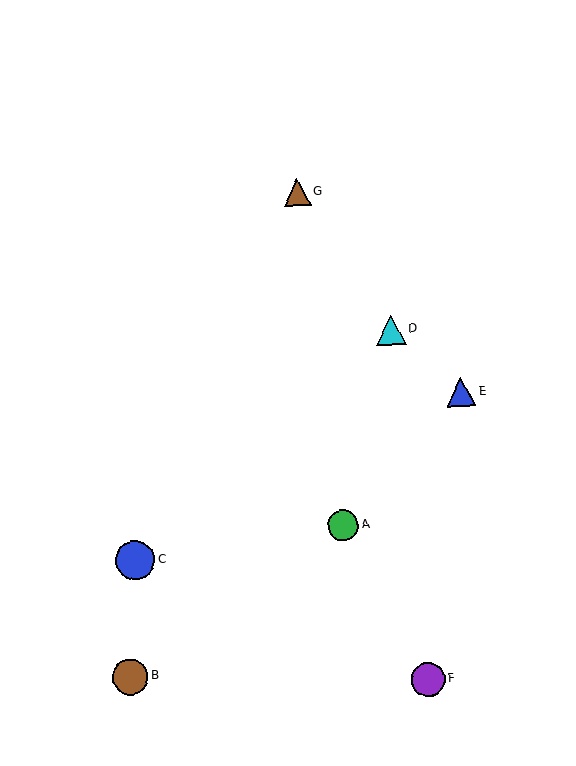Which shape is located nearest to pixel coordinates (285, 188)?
The brown triangle (labeled G) at (297, 192) is nearest to that location.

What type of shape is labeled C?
Shape C is a blue circle.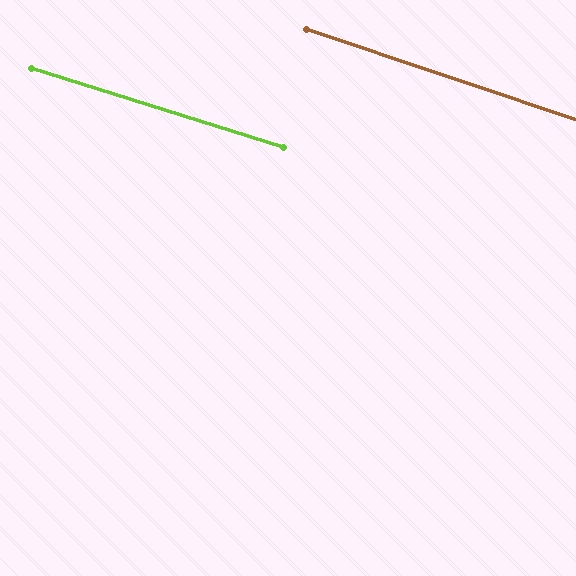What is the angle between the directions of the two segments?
Approximately 1 degree.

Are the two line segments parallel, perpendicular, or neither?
Parallel — their directions differ by only 1.1°.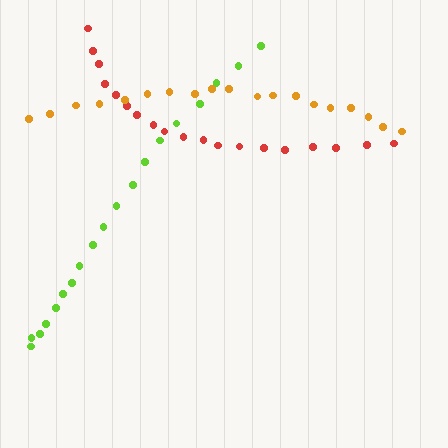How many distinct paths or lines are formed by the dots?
There are 3 distinct paths.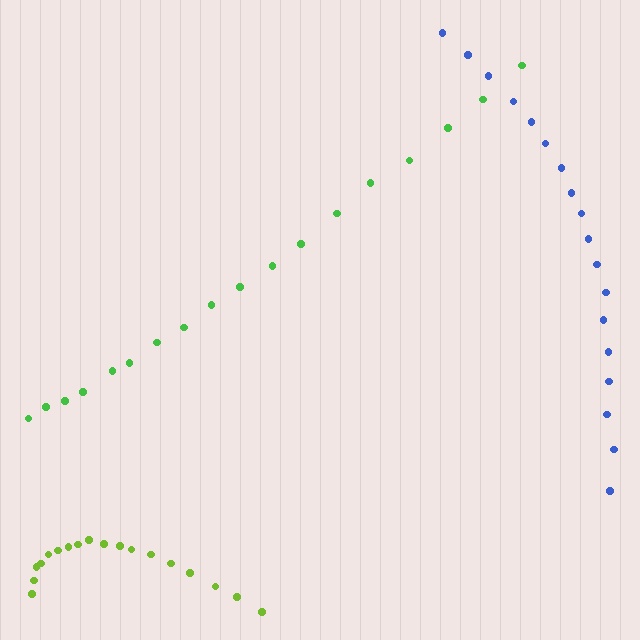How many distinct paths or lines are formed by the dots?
There are 3 distinct paths.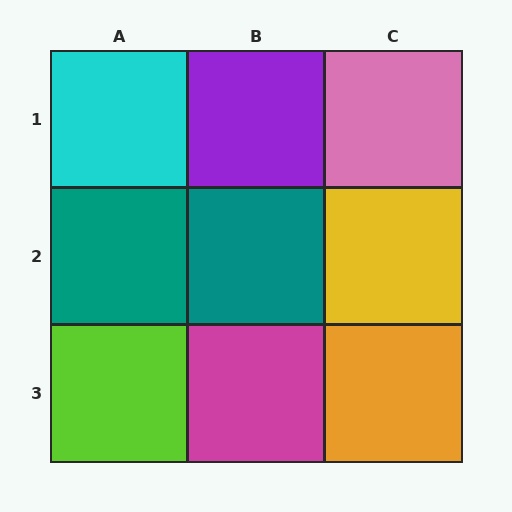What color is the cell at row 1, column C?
Pink.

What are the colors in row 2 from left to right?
Teal, teal, yellow.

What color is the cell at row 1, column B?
Purple.